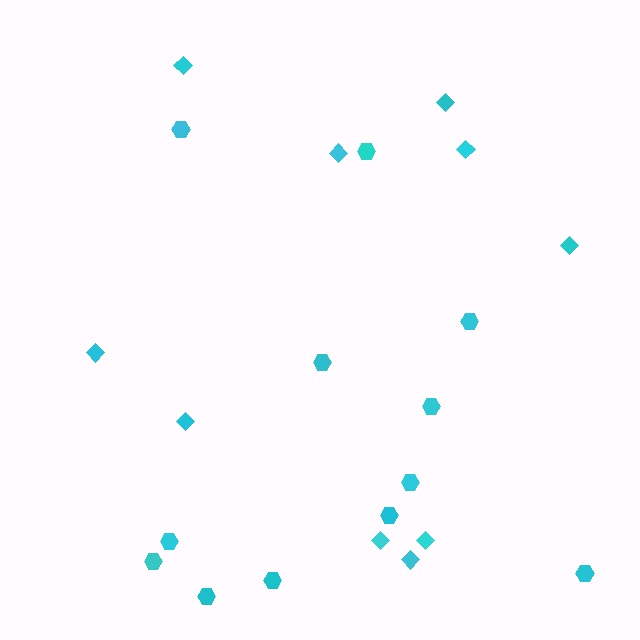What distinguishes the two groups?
There are 2 groups: one group of hexagons (12) and one group of diamonds (10).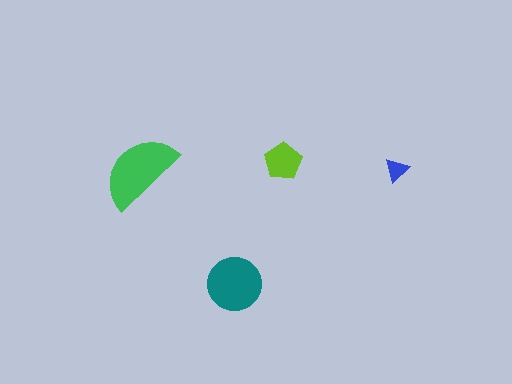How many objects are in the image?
There are 4 objects in the image.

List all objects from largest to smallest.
The green semicircle, the teal circle, the lime pentagon, the blue triangle.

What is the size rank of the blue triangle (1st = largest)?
4th.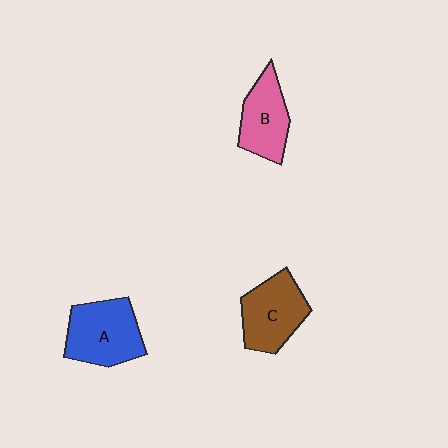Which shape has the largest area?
Shape A (blue).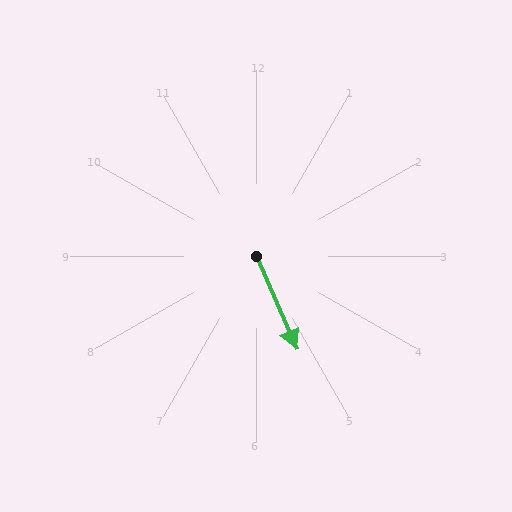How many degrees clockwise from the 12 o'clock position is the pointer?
Approximately 156 degrees.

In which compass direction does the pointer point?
Southeast.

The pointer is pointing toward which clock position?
Roughly 5 o'clock.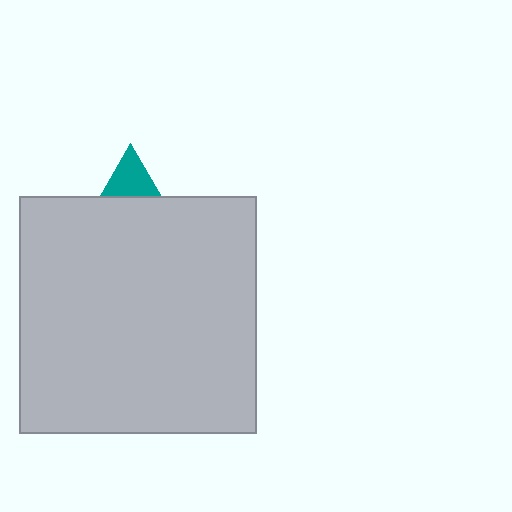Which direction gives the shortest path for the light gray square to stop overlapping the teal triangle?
Moving down gives the shortest separation.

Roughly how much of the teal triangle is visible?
A small part of it is visible (roughly 25%).